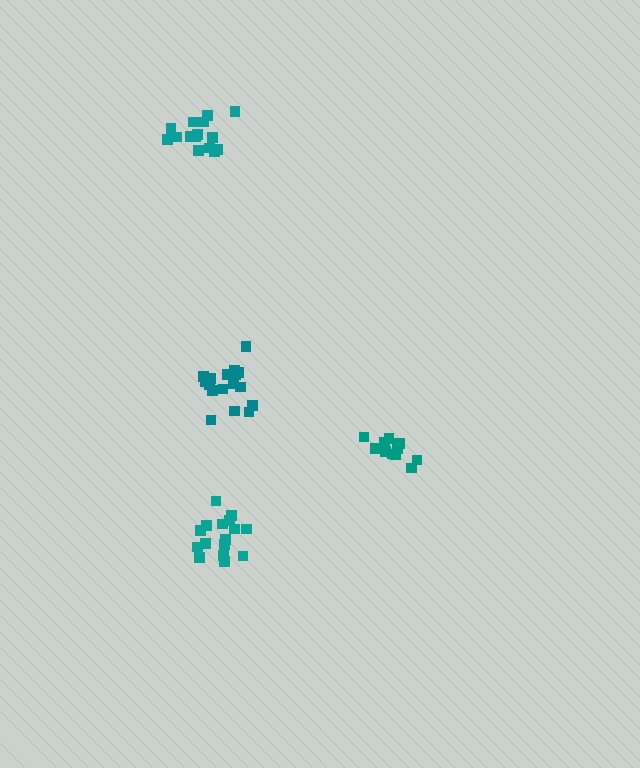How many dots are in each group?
Group 1: 11 dots, Group 2: 17 dots, Group 3: 16 dots, Group 4: 15 dots (59 total).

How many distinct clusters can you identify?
There are 4 distinct clusters.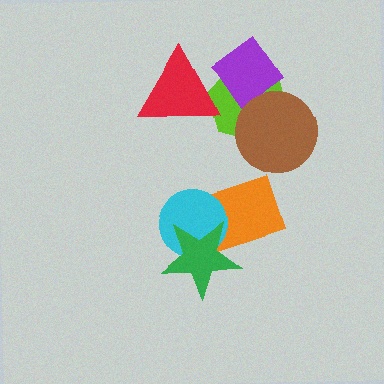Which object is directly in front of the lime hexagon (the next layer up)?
The purple diamond is directly in front of the lime hexagon.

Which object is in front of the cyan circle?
The green star is in front of the cyan circle.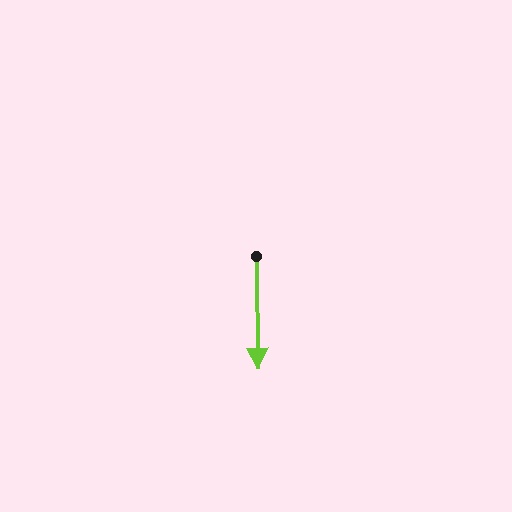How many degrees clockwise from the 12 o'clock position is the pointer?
Approximately 179 degrees.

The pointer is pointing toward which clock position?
Roughly 6 o'clock.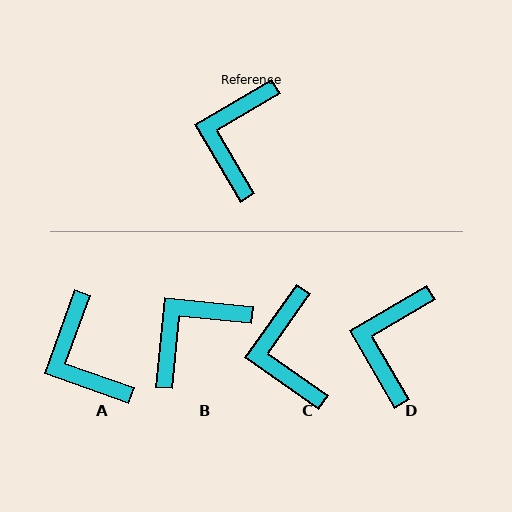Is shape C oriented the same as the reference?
No, it is off by about 24 degrees.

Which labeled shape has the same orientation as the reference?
D.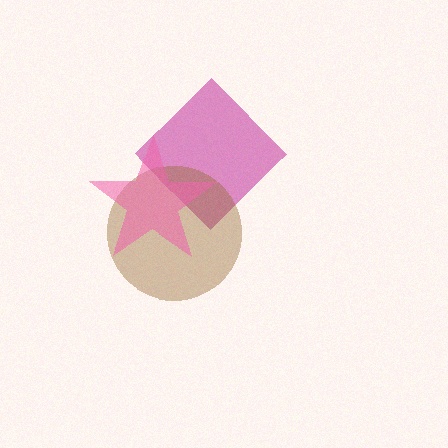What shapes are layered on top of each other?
The layered shapes are: a magenta diamond, a brown circle, a pink star.